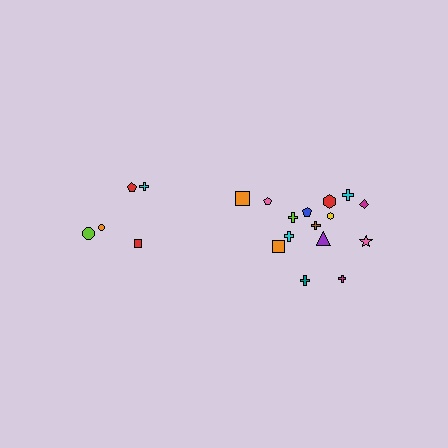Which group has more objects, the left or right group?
The right group.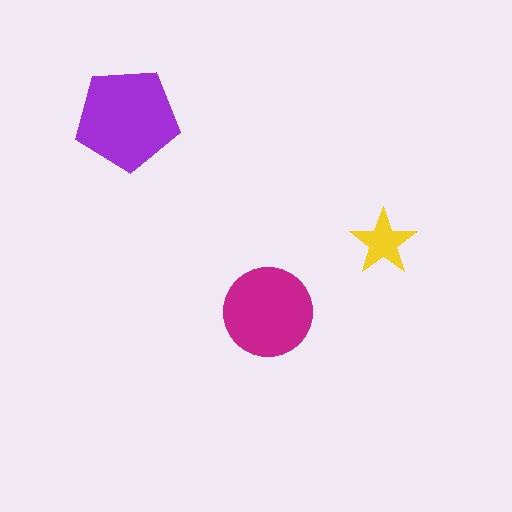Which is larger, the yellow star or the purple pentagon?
The purple pentagon.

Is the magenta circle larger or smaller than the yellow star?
Larger.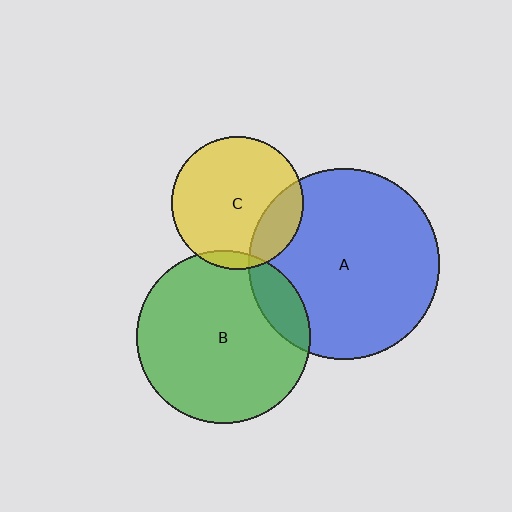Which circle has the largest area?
Circle A (blue).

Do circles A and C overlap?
Yes.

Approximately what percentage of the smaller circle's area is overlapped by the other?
Approximately 20%.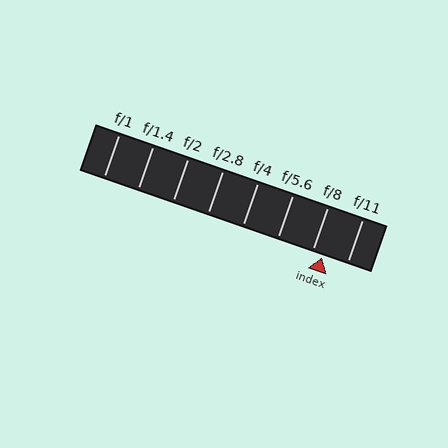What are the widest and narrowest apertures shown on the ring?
The widest aperture shown is f/1 and the narrowest is f/11.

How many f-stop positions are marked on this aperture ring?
There are 8 f-stop positions marked.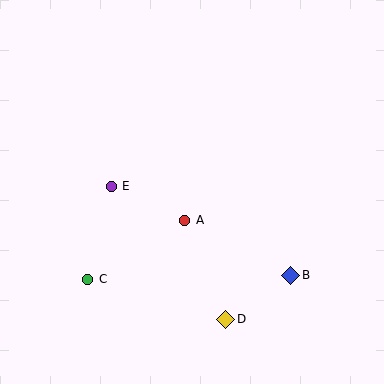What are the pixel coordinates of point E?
Point E is at (111, 186).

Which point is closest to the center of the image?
Point A at (185, 220) is closest to the center.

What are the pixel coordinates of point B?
Point B is at (291, 275).